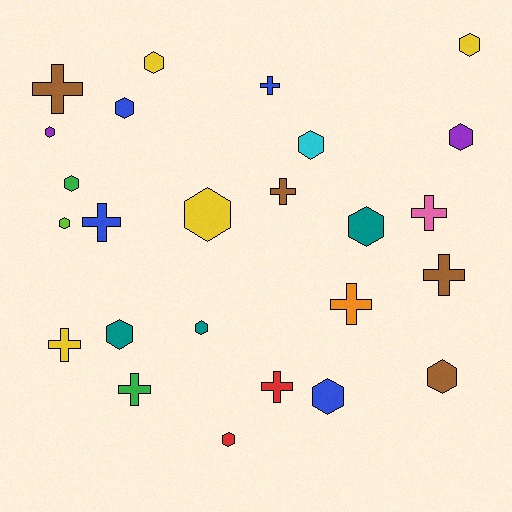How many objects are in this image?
There are 25 objects.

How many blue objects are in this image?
There are 4 blue objects.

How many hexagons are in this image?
There are 15 hexagons.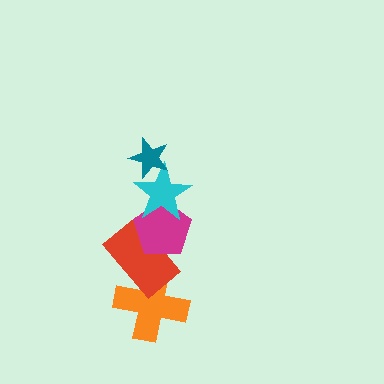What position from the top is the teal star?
The teal star is 1st from the top.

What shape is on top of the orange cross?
The red rectangle is on top of the orange cross.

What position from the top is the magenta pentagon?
The magenta pentagon is 3rd from the top.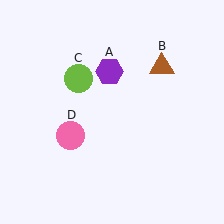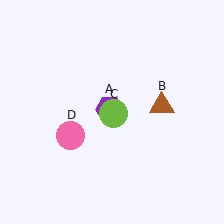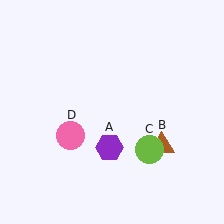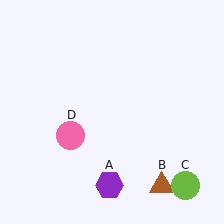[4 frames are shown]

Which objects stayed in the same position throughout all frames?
Pink circle (object D) remained stationary.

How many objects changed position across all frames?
3 objects changed position: purple hexagon (object A), brown triangle (object B), lime circle (object C).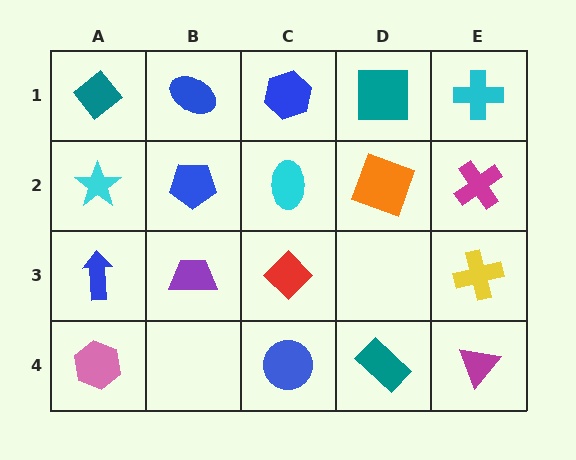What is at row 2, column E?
A magenta cross.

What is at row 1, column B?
A blue ellipse.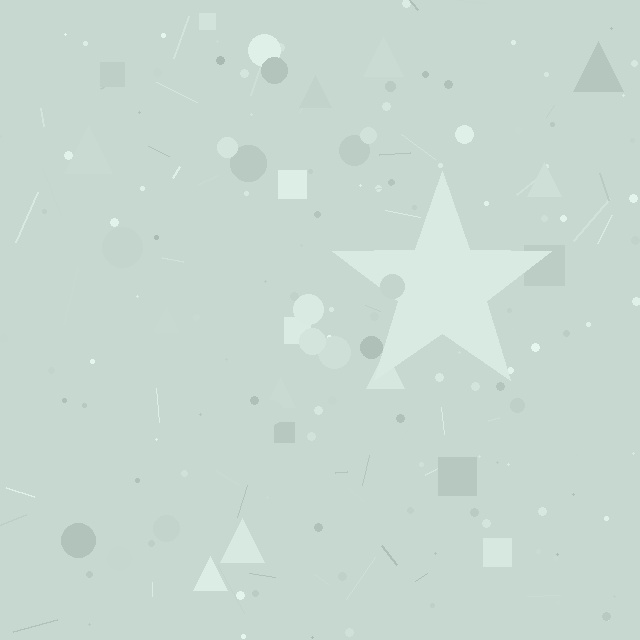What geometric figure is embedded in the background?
A star is embedded in the background.